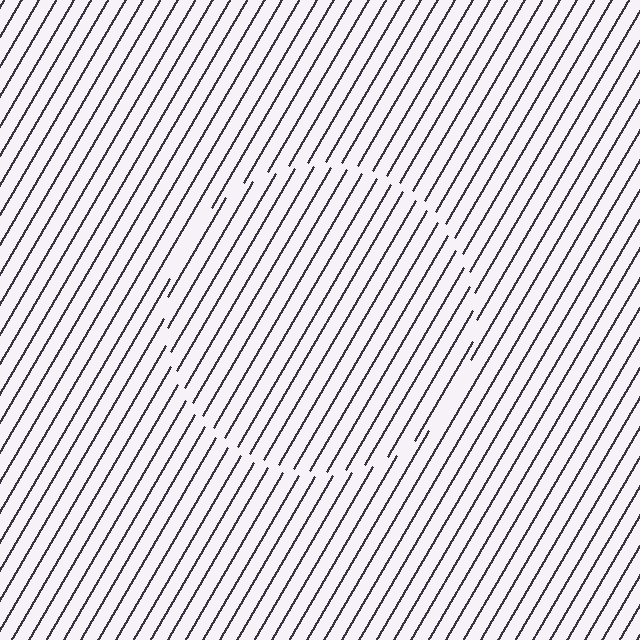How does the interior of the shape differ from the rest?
The interior of the shape contains the same grating, shifted by half a period — the contour is defined by the phase discontinuity where line-ends from the inner and outer gratings abut.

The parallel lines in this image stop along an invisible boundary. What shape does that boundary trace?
An illusory circle. The interior of the shape contains the same grating, shifted by half a period — the contour is defined by the phase discontinuity where line-ends from the inner and outer gratings abut.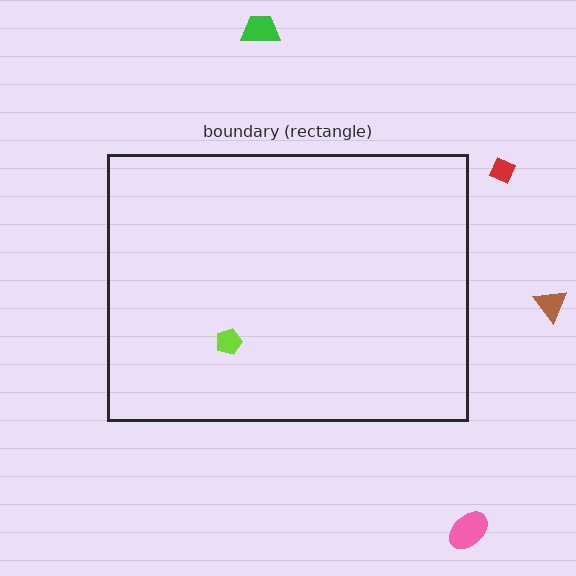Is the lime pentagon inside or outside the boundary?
Inside.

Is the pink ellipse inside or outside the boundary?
Outside.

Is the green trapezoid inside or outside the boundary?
Outside.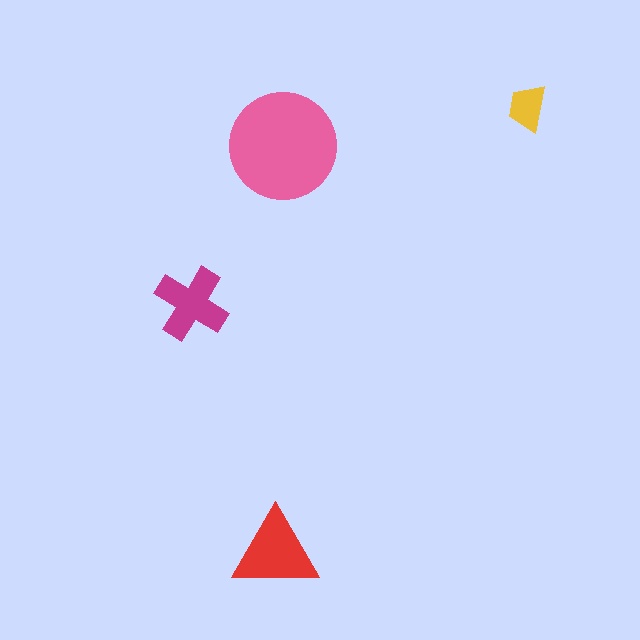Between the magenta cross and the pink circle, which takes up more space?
The pink circle.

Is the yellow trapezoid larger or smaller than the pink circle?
Smaller.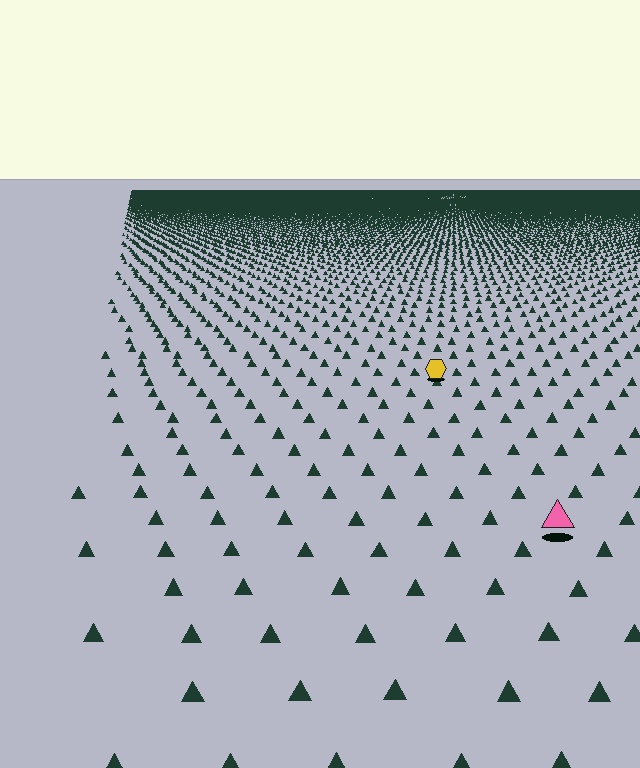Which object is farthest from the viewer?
The yellow hexagon is farthest from the viewer. It appears smaller and the ground texture around it is denser.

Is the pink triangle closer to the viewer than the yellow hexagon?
Yes. The pink triangle is closer — you can tell from the texture gradient: the ground texture is coarser near it.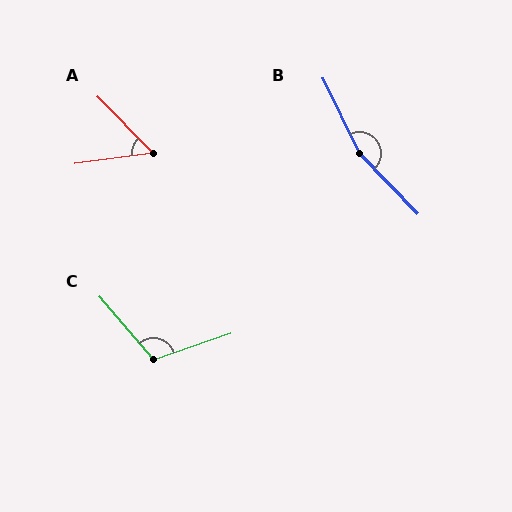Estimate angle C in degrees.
Approximately 112 degrees.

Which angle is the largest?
B, at approximately 162 degrees.